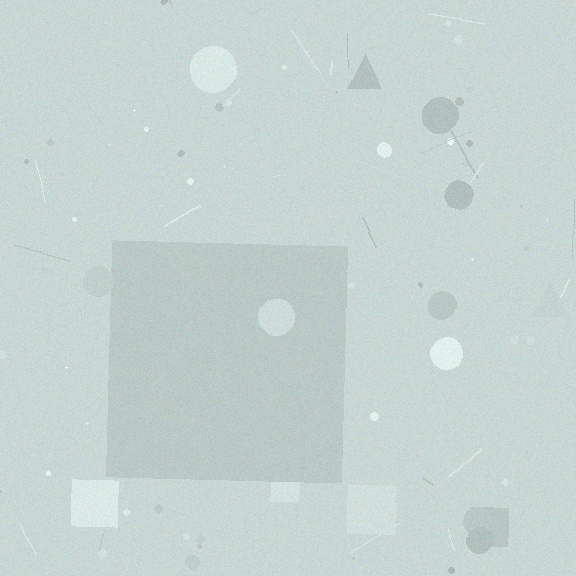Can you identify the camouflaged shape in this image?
The camouflaged shape is a square.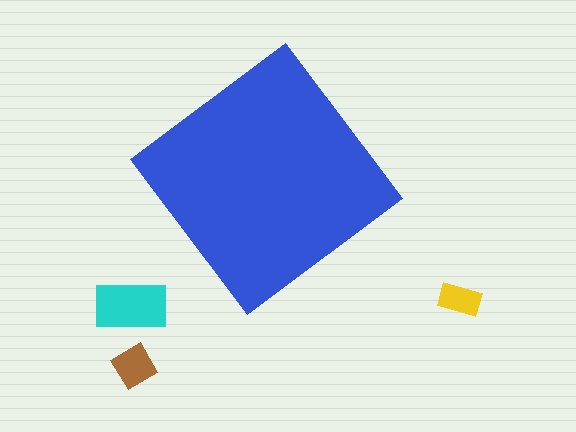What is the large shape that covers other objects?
A blue diamond.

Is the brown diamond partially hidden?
No, the brown diamond is fully visible.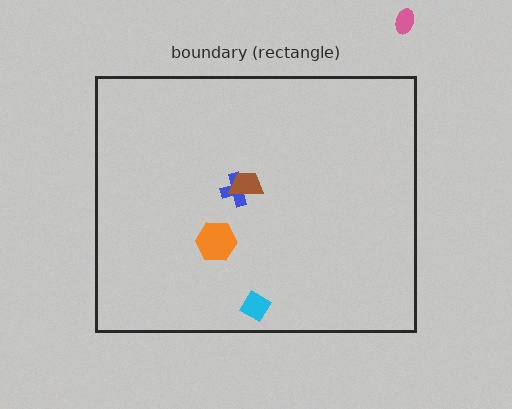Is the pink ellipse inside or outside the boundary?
Outside.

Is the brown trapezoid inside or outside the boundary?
Inside.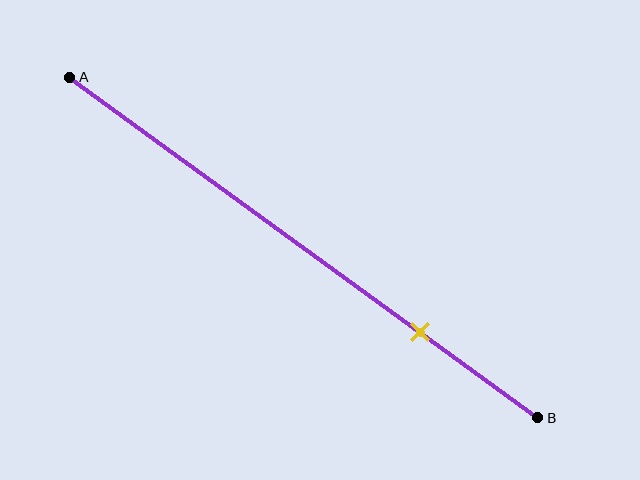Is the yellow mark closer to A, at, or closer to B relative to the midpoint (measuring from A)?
The yellow mark is closer to point B than the midpoint of segment AB.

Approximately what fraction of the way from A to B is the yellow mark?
The yellow mark is approximately 75% of the way from A to B.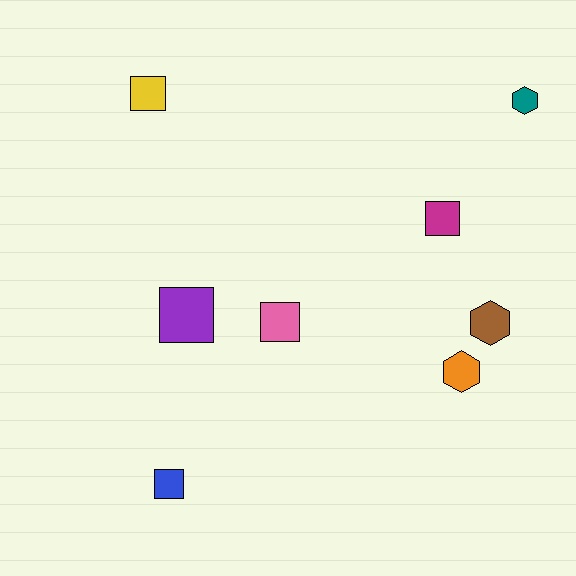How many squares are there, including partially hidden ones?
There are 5 squares.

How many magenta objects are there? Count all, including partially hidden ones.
There is 1 magenta object.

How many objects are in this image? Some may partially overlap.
There are 8 objects.